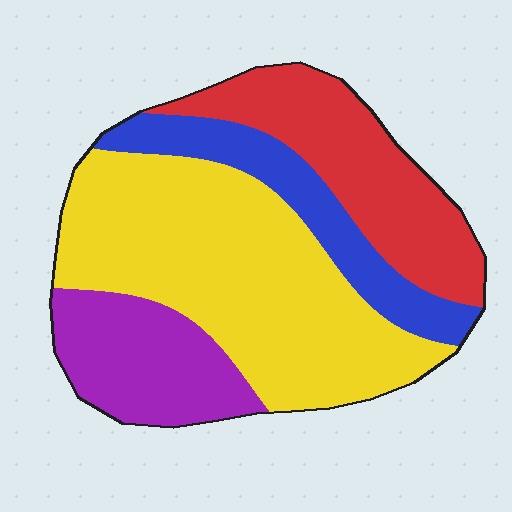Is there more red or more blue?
Red.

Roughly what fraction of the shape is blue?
Blue takes up less than a quarter of the shape.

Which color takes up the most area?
Yellow, at roughly 45%.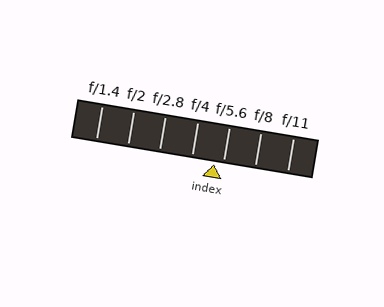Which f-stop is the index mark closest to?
The index mark is closest to f/5.6.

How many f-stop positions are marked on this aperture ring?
There are 7 f-stop positions marked.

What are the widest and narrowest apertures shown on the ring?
The widest aperture shown is f/1.4 and the narrowest is f/11.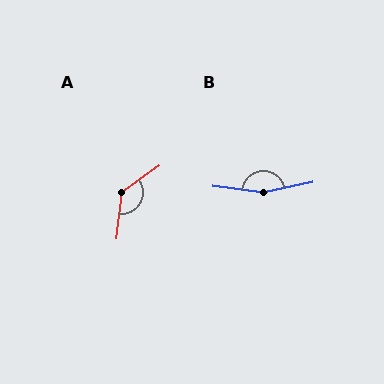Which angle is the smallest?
A, at approximately 132 degrees.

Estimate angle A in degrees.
Approximately 132 degrees.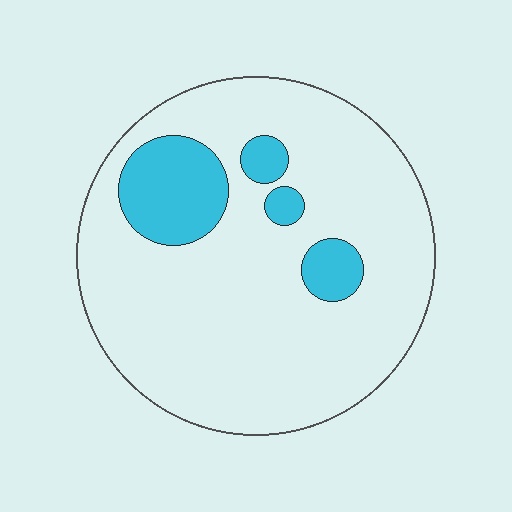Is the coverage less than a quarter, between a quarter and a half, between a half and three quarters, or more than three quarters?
Less than a quarter.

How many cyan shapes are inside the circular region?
4.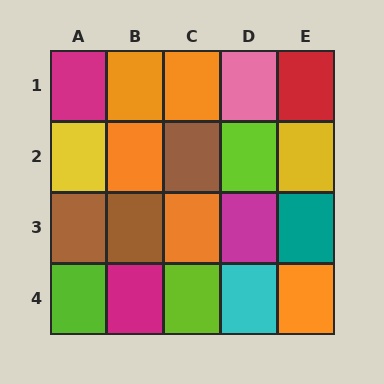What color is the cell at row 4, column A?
Lime.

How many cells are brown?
3 cells are brown.